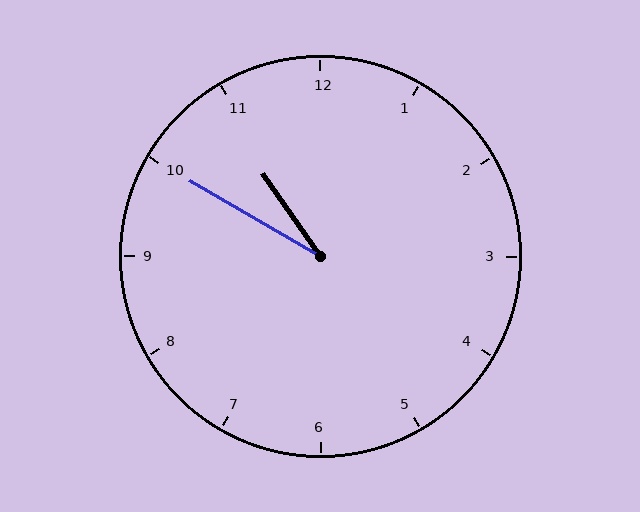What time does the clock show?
10:50.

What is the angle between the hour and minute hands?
Approximately 25 degrees.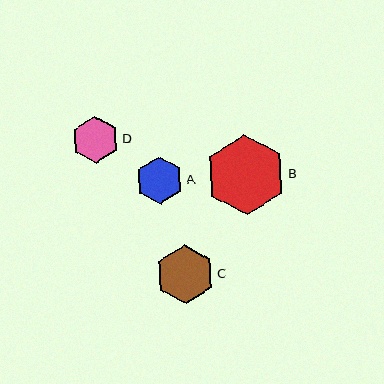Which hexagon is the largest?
Hexagon B is the largest with a size of approximately 80 pixels.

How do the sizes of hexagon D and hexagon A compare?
Hexagon D and hexagon A are approximately the same size.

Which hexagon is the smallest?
Hexagon A is the smallest with a size of approximately 47 pixels.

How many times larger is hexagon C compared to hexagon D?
Hexagon C is approximately 1.2 times the size of hexagon D.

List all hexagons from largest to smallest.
From largest to smallest: B, C, D, A.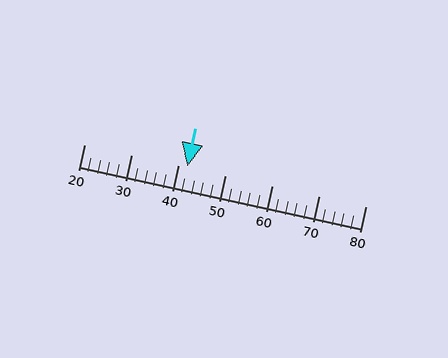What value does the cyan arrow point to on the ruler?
The cyan arrow points to approximately 42.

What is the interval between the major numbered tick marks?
The major tick marks are spaced 10 units apart.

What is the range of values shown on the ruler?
The ruler shows values from 20 to 80.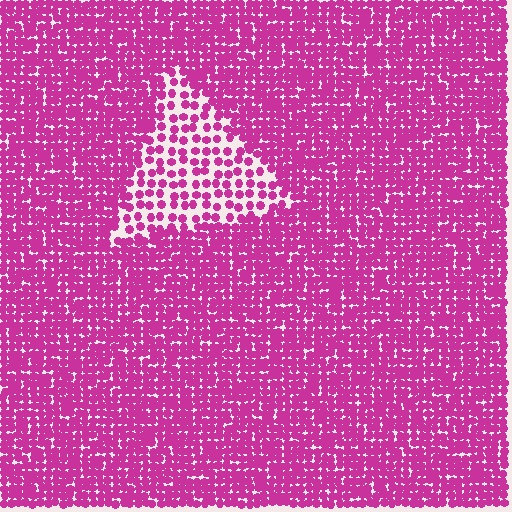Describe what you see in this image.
The image contains small magenta elements arranged at two different densities. A triangle-shaped region is visible where the elements are less densely packed than the surrounding area.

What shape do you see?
I see a triangle.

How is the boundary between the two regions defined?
The boundary is defined by a change in element density (approximately 2.2x ratio). All elements are the same color, size, and shape.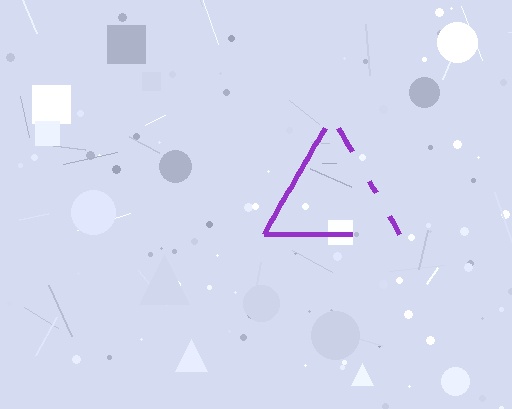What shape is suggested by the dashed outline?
The dashed outline suggests a triangle.